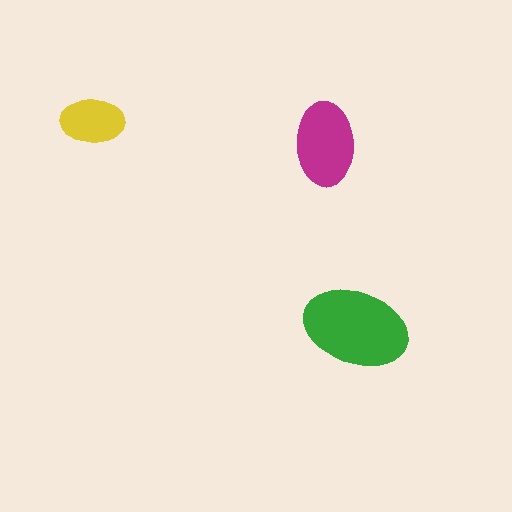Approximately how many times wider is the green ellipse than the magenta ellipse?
About 1.5 times wider.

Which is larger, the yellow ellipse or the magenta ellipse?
The magenta one.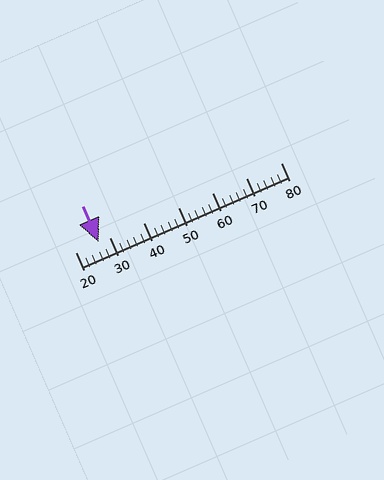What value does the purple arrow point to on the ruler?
The purple arrow points to approximately 27.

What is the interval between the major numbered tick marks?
The major tick marks are spaced 10 units apart.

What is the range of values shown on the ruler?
The ruler shows values from 20 to 80.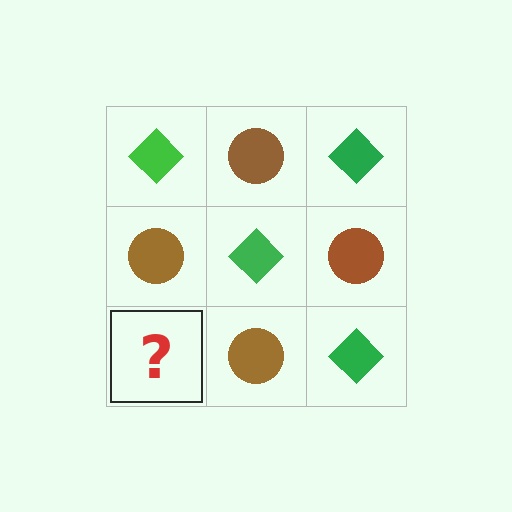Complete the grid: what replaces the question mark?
The question mark should be replaced with a green diamond.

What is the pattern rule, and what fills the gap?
The rule is that it alternates green diamond and brown circle in a checkerboard pattern. The gap should be filled with a green diamond.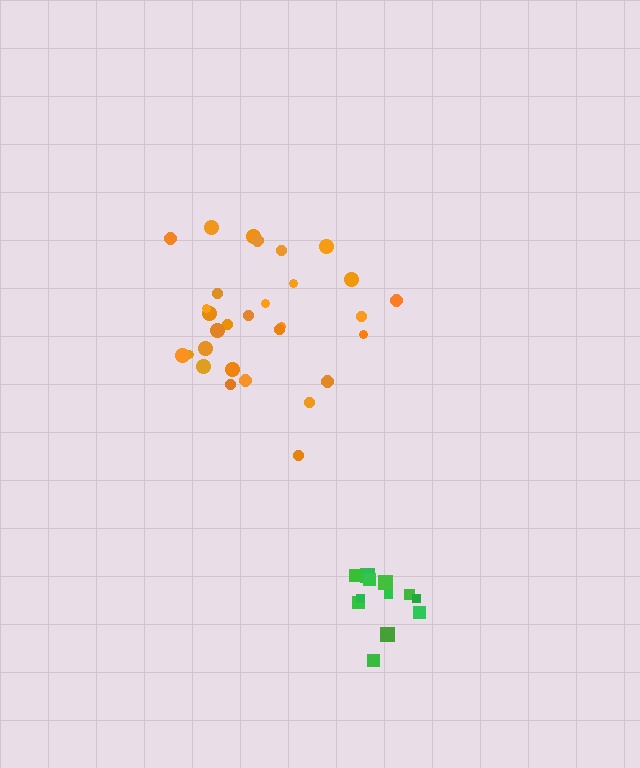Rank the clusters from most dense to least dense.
green, orange.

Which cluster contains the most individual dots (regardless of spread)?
Orange (30).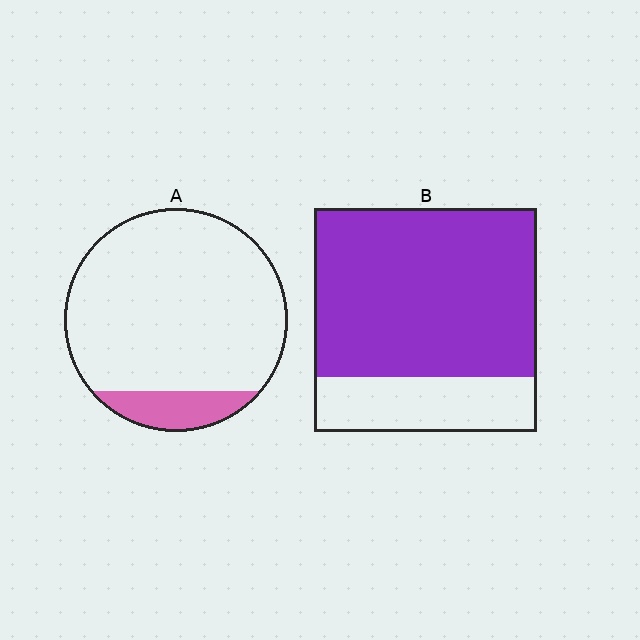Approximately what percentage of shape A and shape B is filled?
A is approximately 15% and B is approximately 75%.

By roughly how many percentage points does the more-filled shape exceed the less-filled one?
By roughly 65 percentage points (B over A).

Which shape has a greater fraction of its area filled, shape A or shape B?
Shape B.